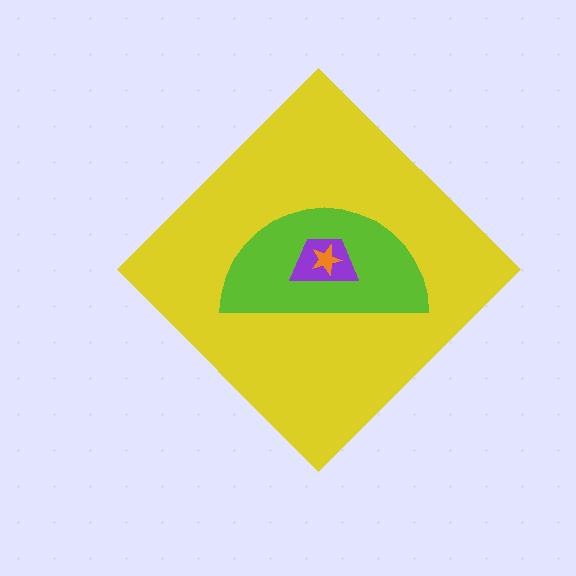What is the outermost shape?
The yellow diamond.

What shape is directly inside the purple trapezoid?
The orange star.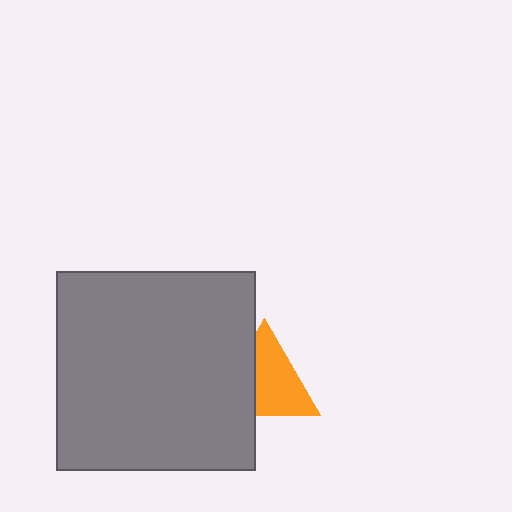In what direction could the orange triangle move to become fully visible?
The orange triangle could move right. That would shift it out from behind the gray square entirely.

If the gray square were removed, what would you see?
You would see the complete orange triangle.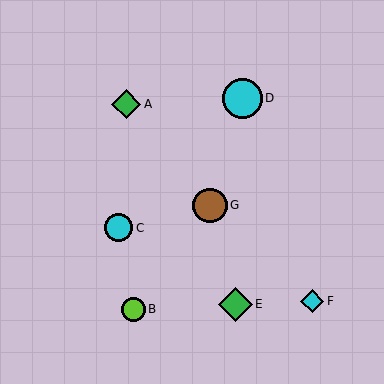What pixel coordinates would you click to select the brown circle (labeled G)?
Click at (210, 205) to select the brown circle G.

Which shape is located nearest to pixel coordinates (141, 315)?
The lime circle (labeled B) at (133, 309) is nearest to that location.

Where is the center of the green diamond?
The center of the green diamond is at (235, 304).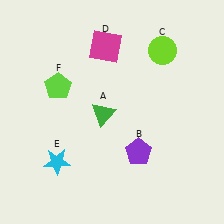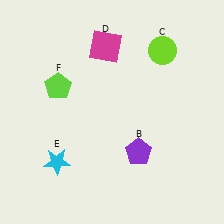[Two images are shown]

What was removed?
The green triangle (A) was removed in Image 2.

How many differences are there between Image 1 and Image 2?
There is 1 difference between the two images.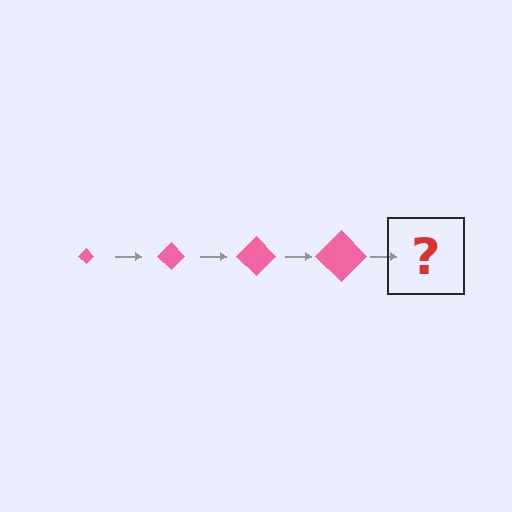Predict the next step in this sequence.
The next step is a pink diamond, larger than the previous one.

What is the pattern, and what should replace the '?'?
The pattern is that the diamond gets progressively larger each step. The '?' should be a pink diamond, larger than the previous one.